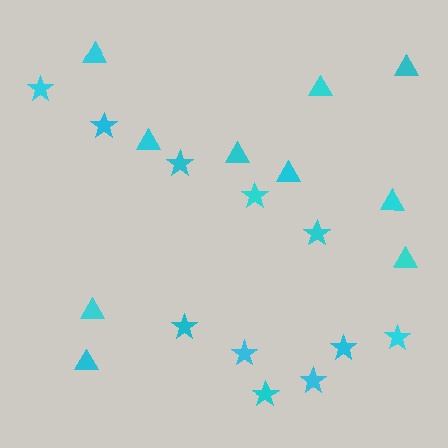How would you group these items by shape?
There are 2 groups: one group of stars (11) and one group of triangles (10).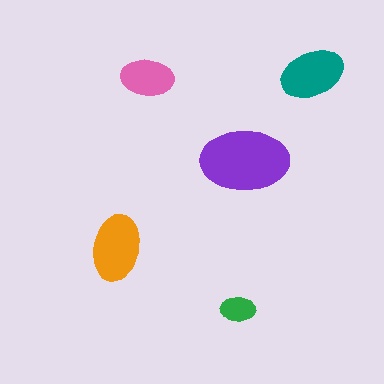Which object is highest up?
The teal ellipse is topmost.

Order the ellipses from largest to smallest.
the purple one, the orange one, the teal one, the pink one, the green one.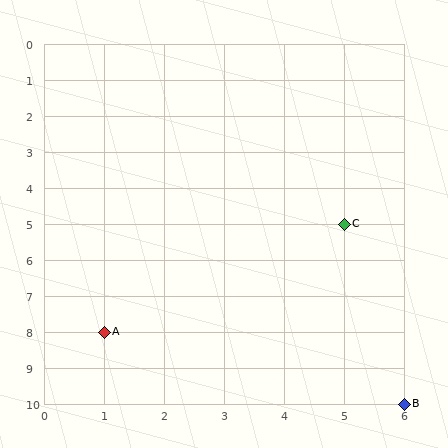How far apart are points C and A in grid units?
Points C and A are 4 columns and 3 rows apart (about 5.0 grid units diagonally).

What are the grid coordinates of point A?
Point A is at grid coordinates (1, 8).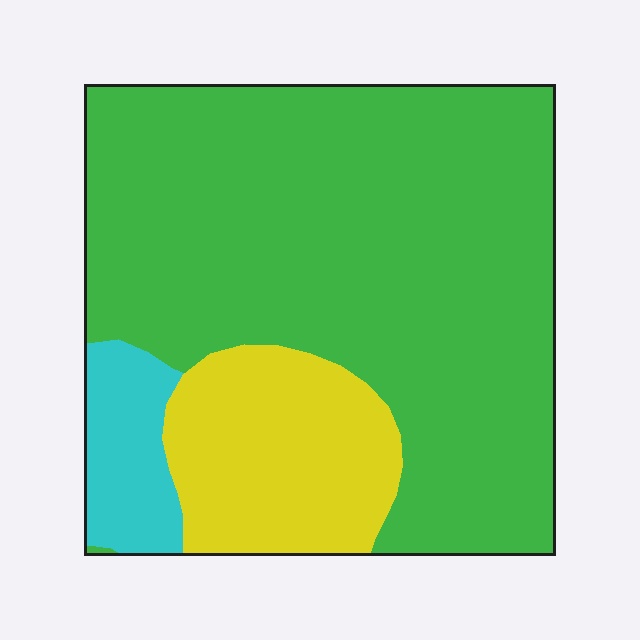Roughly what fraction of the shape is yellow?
Yellow takes up about one fifth (1/5) of the shape.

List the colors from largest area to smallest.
From largest to smallest: green, yellow, cyan.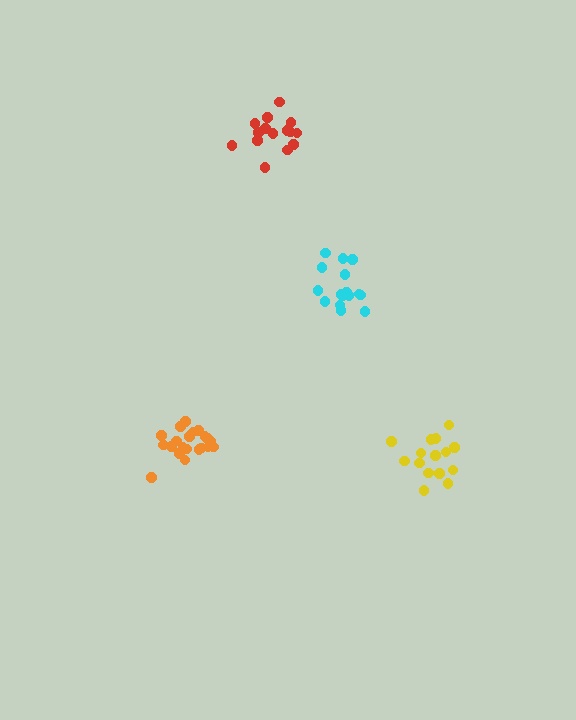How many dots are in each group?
Group 1: 15 dots, Group 2: 16 dots, Group 3: 21 dots, Group 4: 15 dots (67 total).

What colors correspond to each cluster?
The clusters are colored: red, cyan, orange, yellow.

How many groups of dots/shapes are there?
There are 4 groups.